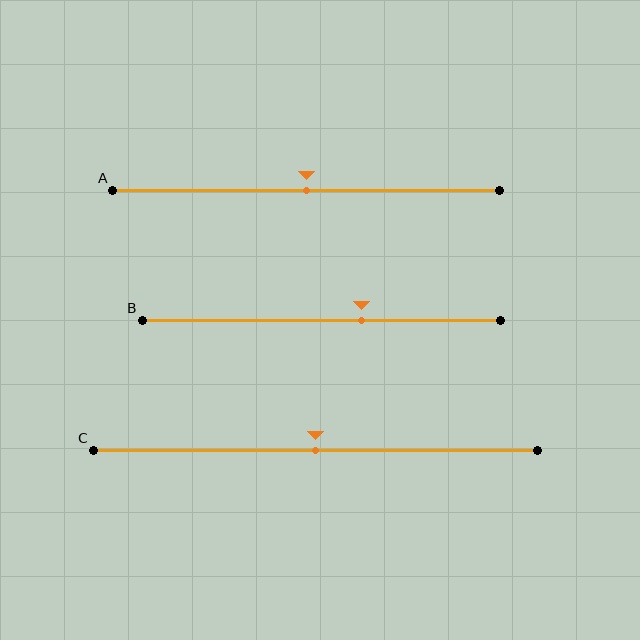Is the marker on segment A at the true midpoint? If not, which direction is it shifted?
Yes, the marker on segment A is at the true midpoint.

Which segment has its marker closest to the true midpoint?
Segment A has its marker closest to the true midpoint.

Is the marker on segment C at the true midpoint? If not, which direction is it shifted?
Yes, the marker on segment C is at the true midpoint.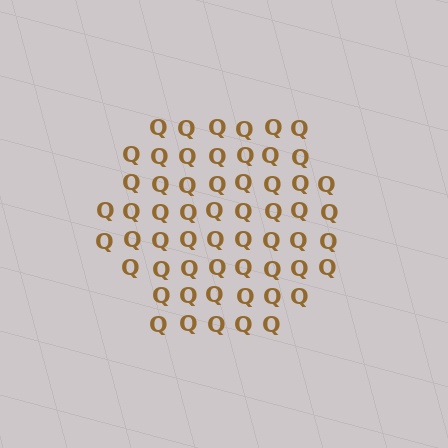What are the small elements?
The small elements are letter Q's.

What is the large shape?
The large shape is a hexagon.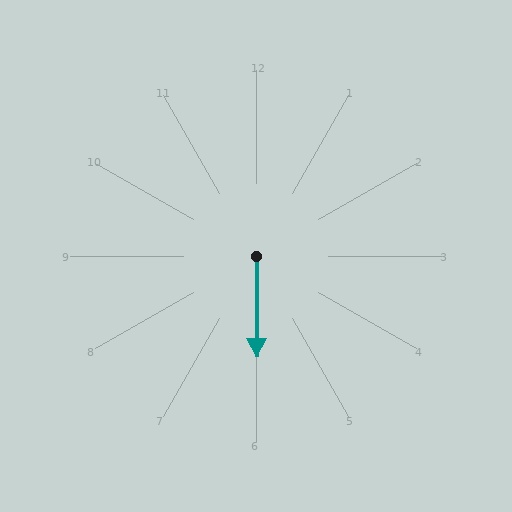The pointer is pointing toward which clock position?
Roughly 6 o'clock.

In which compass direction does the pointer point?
South.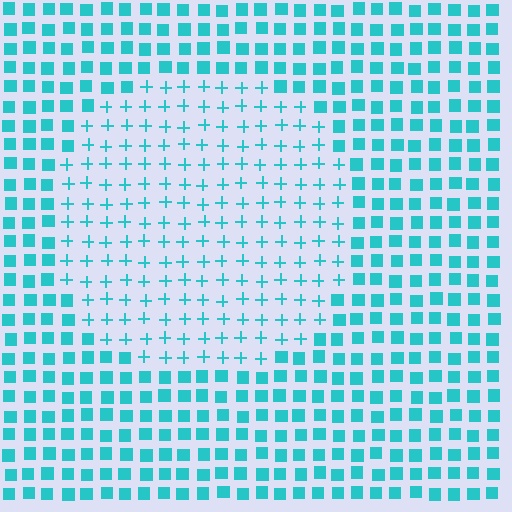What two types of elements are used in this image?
The image uses plus signs inside the circle region and squares outside it.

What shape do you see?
I see a circle.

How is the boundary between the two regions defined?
The boundary is defined by a change in element shape: plus signs inside vs. squares outside. All elements share the same color and spacing.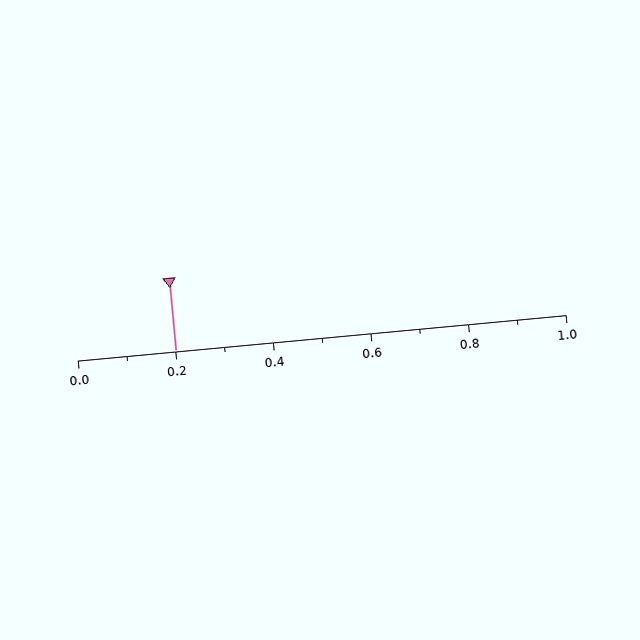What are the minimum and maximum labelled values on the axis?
The axis runs from 0.0 to 1.0.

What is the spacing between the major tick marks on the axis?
The major ticks are spaced 0.2 apart.